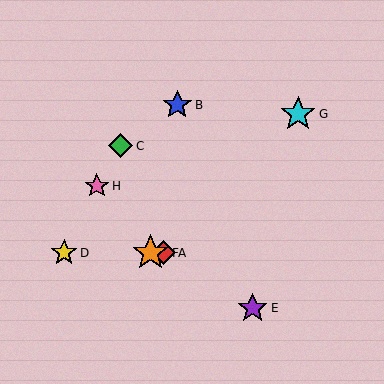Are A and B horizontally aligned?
No, A is at y≈253 and B is at y≈105.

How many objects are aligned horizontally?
3 objects (A, D, F) are aligned horizontally.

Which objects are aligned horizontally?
Objects A, D, F are aligned horizontally.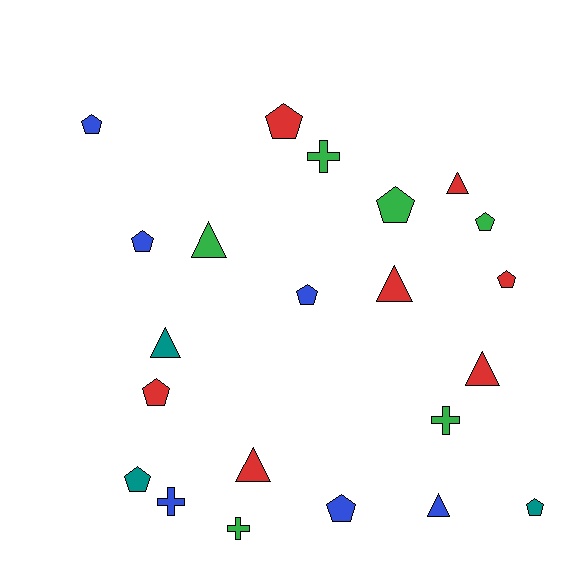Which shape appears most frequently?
Pentagon, with 11 objects.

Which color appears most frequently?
Red, with 7 objects.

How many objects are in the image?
There are 22 objects.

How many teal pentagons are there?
There are 2 teal pentagons.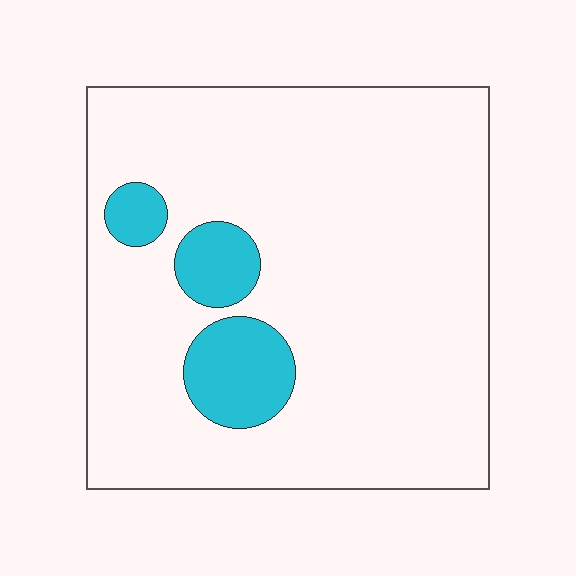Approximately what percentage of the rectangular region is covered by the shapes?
Approximately 10%.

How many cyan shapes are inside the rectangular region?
3.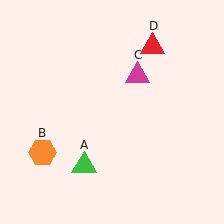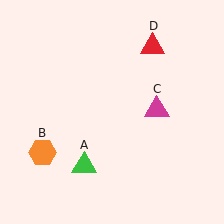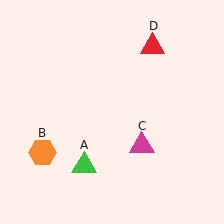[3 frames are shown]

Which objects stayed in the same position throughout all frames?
Green triangle (object A) and orange hexagon (object B) and red triangle (object D) remained stationary.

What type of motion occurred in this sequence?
The magenta triangle (object C) rotated clockwise around the center of the scene.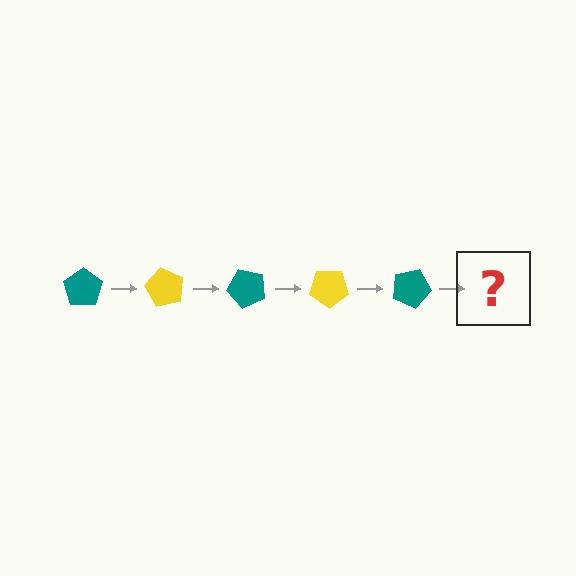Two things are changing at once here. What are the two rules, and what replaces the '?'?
The two rules are that it rotates 60 degrees each step and the color cycles through teal and yellow. The '?' should be a yellow pentagon, rotated 300 degrees from the start.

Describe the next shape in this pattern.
It should be a yellow pentagon, rotated 300 degrees from the start.